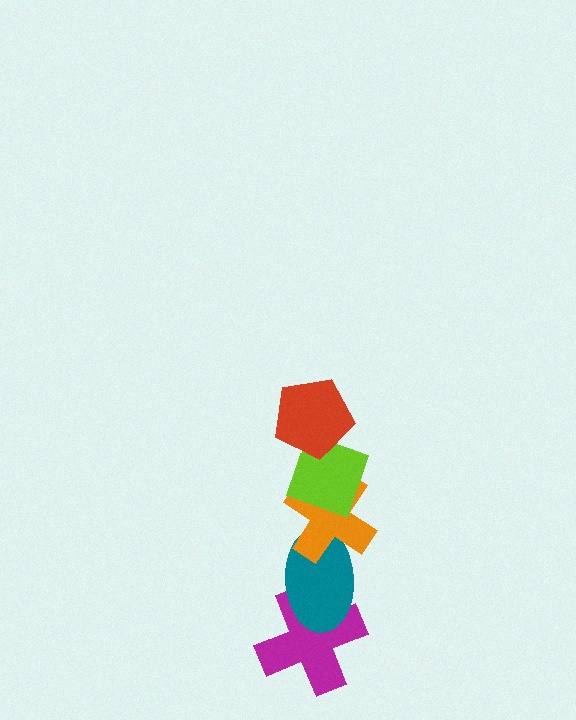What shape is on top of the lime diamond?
The red pentagon is on top of the lime diamond.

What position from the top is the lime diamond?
The lime diamond is 2nd from the top.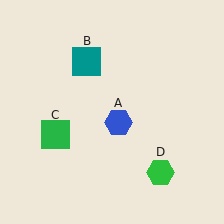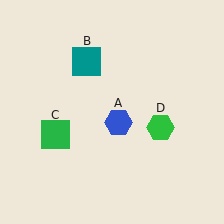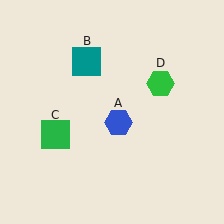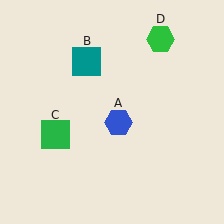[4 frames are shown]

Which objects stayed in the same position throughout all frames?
Blue hexagon (object A) and teal square (object B) and green square (object C) remained stationary.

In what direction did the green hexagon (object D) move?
The green hexagon (object D) moved up.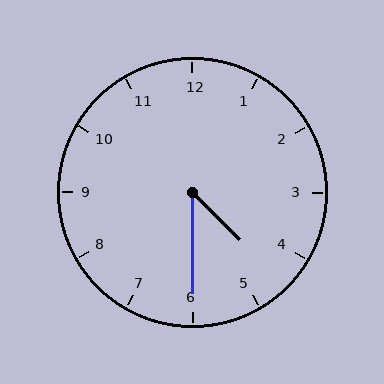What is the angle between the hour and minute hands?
Approximately 45 degrees.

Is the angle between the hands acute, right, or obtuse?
It is acute.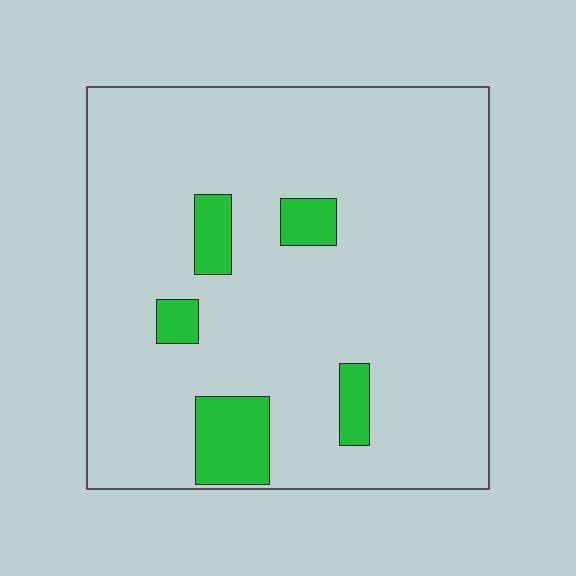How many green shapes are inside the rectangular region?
5.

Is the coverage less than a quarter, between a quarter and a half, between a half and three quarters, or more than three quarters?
Less than a quarter.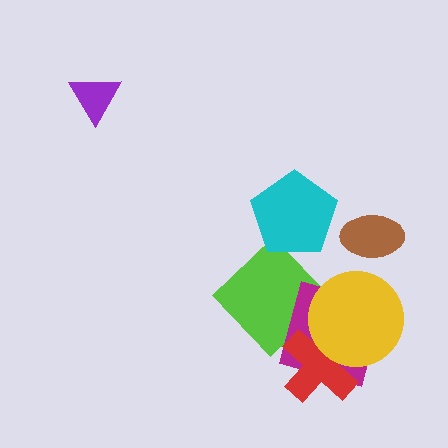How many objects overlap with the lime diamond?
1 object overlaps with the lime diamond.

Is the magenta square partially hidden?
Yes, it is partially covered by another shape.